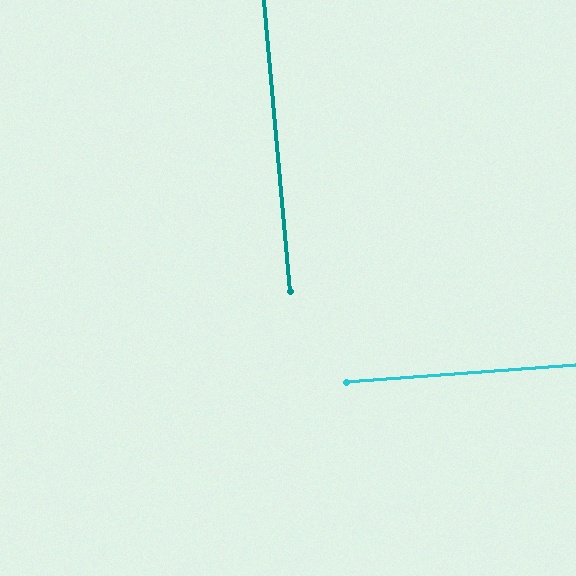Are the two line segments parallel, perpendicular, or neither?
Perpendicular — they meet at approximately 89°.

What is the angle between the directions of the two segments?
Approximately 89 degrees.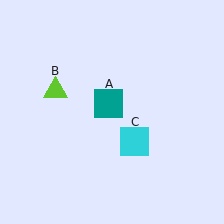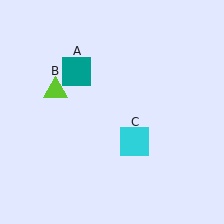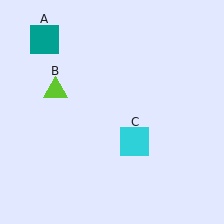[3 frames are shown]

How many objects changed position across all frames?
1 object changed position: teal square (object A).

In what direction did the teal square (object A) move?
The teal square (object A) moved up and to the left.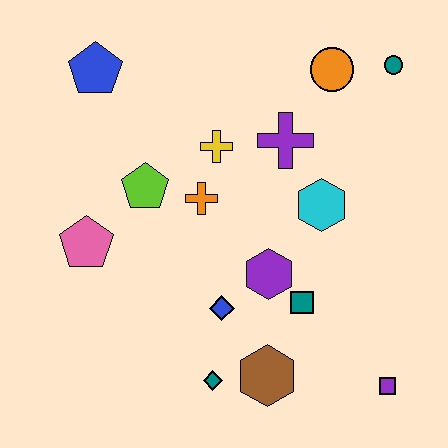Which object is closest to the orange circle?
The teal circle is closest to the orange circle.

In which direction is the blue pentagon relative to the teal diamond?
The blue pentagon is above the teal diamond.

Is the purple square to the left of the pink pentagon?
No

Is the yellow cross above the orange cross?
Yes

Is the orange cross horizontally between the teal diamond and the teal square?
No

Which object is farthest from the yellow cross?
The purple square is farthest from the yellow cross.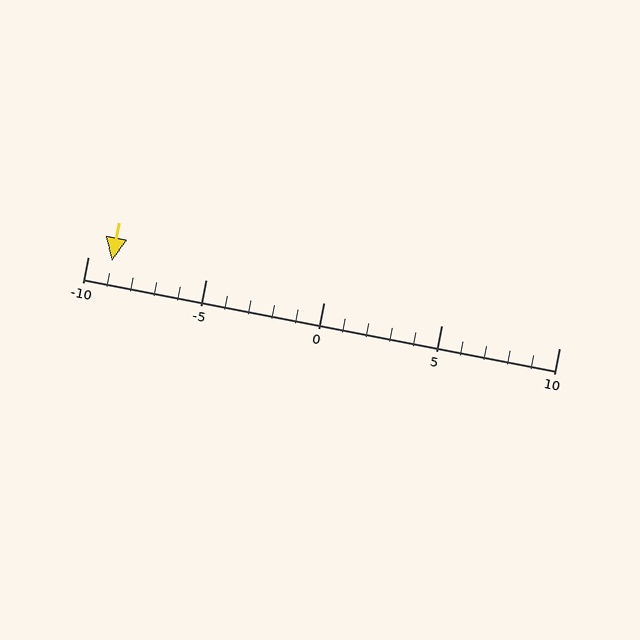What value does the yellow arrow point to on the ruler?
The yellow arrow points to approximately -9.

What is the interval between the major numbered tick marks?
The major tick marks are spaced 5 units apart.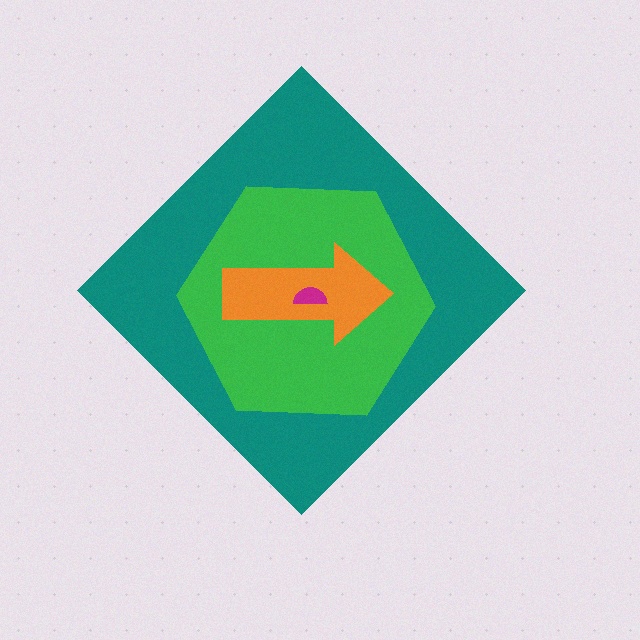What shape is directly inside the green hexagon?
The orange arrow.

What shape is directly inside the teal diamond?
The green hexagon.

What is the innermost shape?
The magenta semicircle.